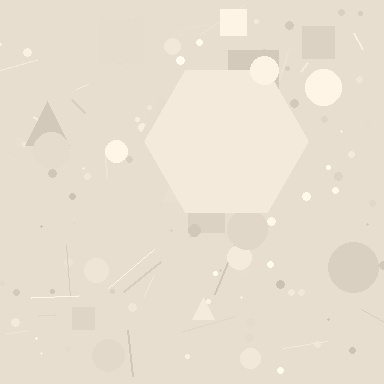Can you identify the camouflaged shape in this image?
The camouflaged shape is a hexagon.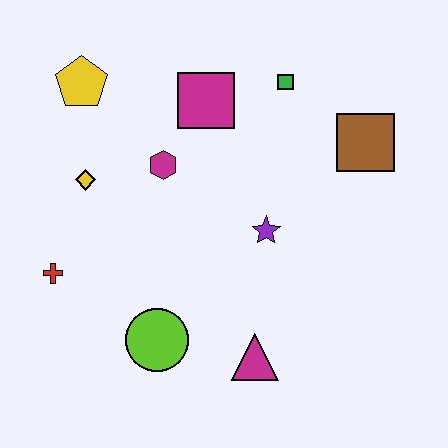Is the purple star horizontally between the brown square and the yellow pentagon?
Yes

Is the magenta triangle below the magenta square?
Yes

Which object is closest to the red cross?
The yellow diamond is closest to the red cross.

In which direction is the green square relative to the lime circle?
The green square is above the lime circle.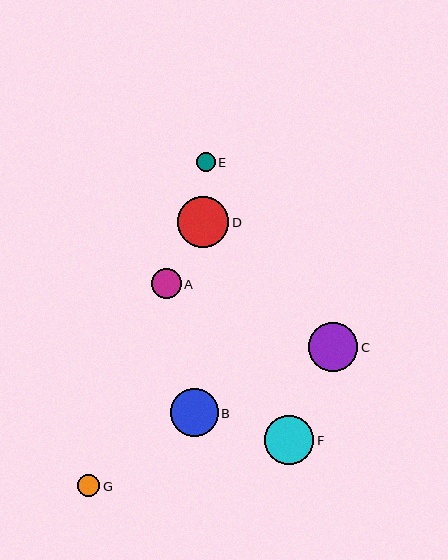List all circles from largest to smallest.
From largest to smallest: D, F, C, B, A, G, E.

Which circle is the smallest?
Circle E is the smallest with a size of approximately 19 pixels.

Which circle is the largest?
Circle D is the largest with a size of approximately 51 pixels.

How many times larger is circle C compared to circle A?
Circle C is approximately 1.6 times the size of circle A.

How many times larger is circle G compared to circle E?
Circle G is approximately 1.2 times the size of circle E.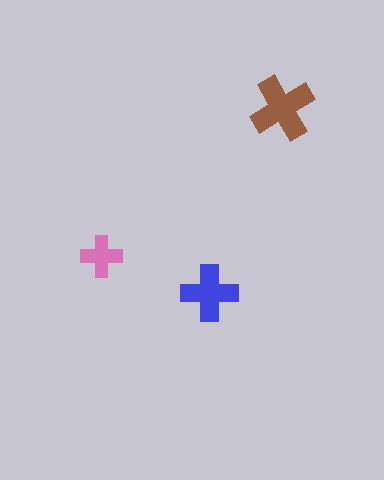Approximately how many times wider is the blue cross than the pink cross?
About 1.5 times wider.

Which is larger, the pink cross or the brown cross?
The brown one.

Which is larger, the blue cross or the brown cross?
The brown one.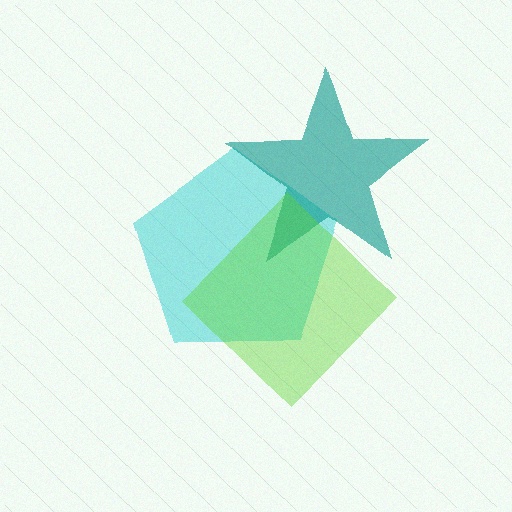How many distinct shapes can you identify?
There are 3 distinct shapes: a cyan pentagon, a teal star, a lime diamond.